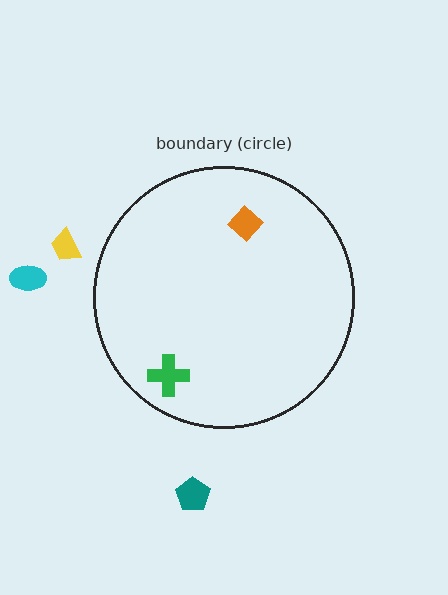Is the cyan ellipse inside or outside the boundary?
Outside.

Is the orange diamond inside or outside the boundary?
Inside.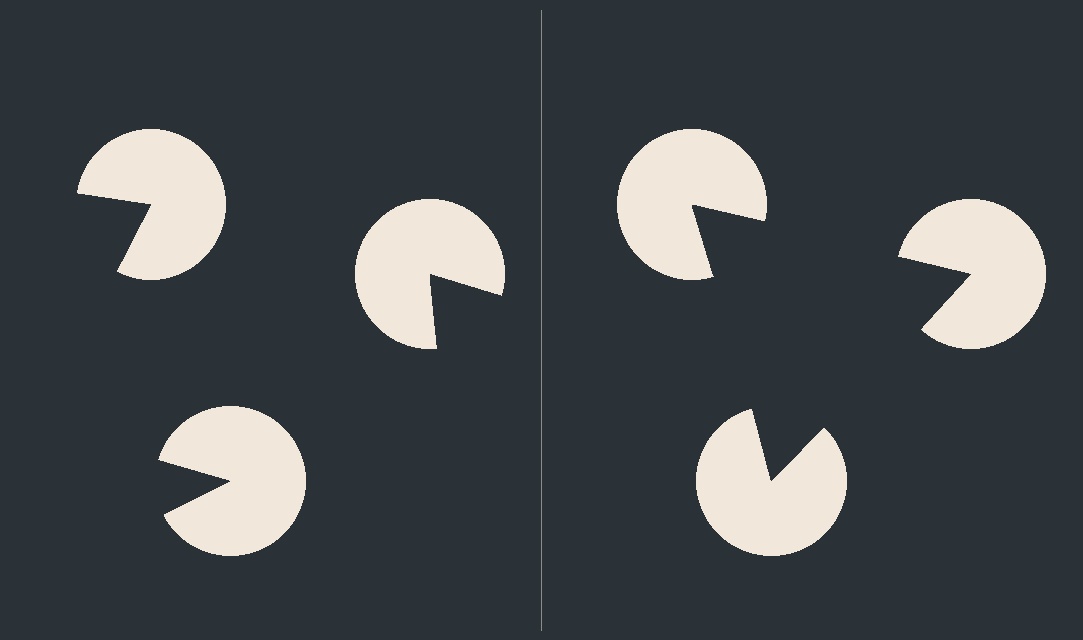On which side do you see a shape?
An illusory triangle appears on the right side. On the left side the wedge cuts are rotated, so no coherent shape forms.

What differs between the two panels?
The pac-man discs are positioned identically on both sides; only the wedge orientations differ. On the right they align to a triangle; on the left they are misaligned.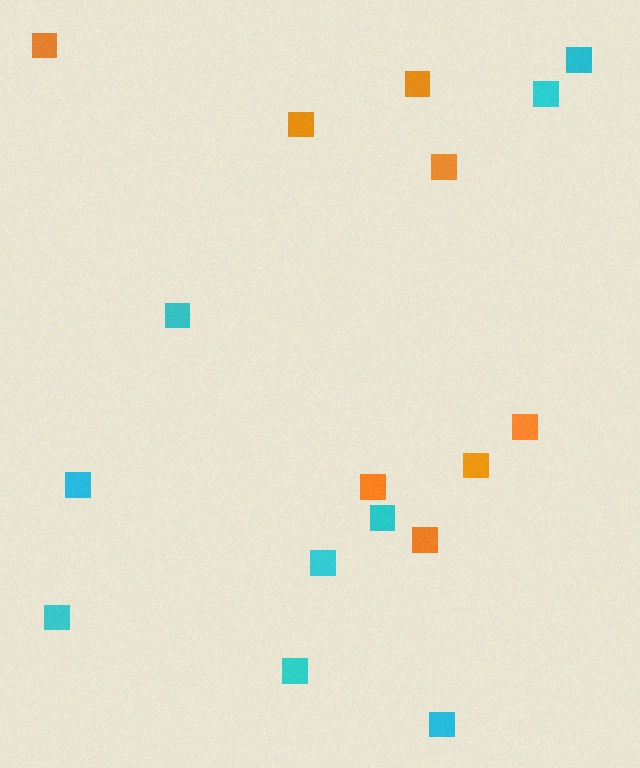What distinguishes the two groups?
There are 2 groups: one group of cyan squares (9) and one group of orange squares (8).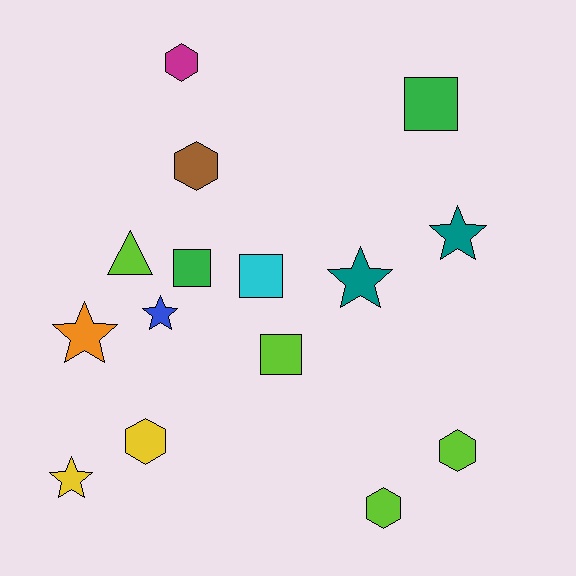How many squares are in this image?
There are 4 squares.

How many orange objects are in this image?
There is 1 orange object.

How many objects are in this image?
There are 15 objects.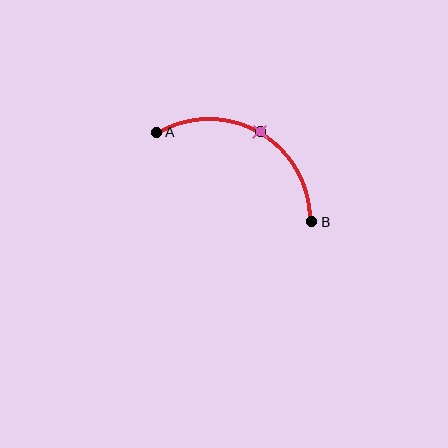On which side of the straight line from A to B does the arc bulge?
The arc bulges above the straight line connecting A and B.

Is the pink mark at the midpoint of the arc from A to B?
Yes. The pink mark lies on the arc at equal arc-length from both A and B — it is the arc midpoint.